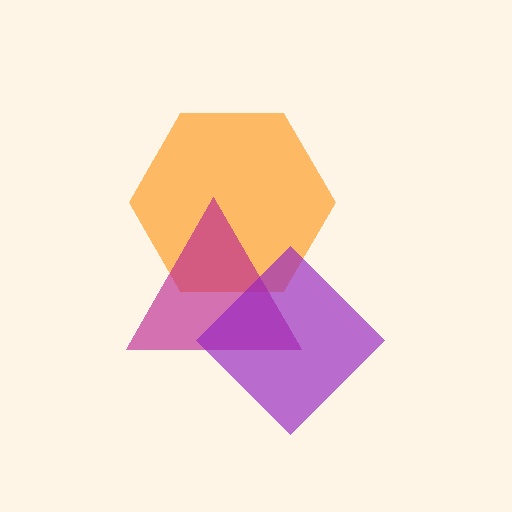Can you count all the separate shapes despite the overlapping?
Yes, there are 3 separate shapes.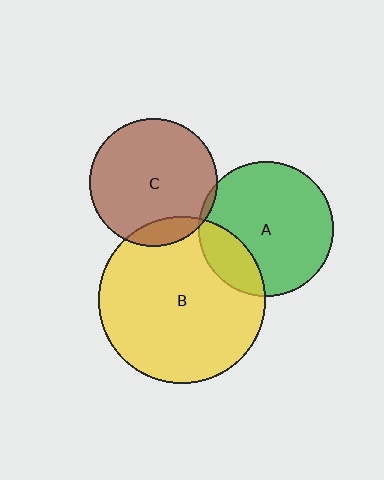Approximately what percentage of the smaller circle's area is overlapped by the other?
Approximately 20%.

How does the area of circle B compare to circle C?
Approximately 1.7 times.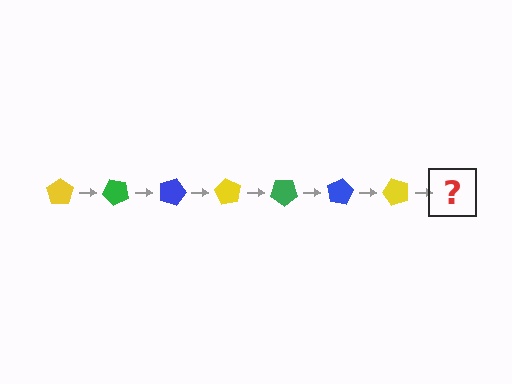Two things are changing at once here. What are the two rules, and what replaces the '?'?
The two rules are that it rotates 45 degrees each step and the color cycles through yellow, green, and blue. The '?' should be a green pentagon, rotated 315 degrees from the start.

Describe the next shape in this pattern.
It should be a green pentagon, rotated 315 degrees from the start.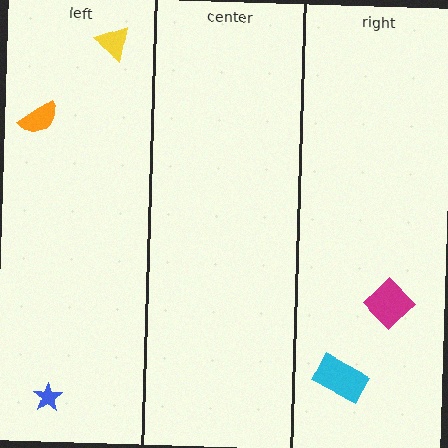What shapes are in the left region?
The yellow triangle, the orange semicircle, the blue star.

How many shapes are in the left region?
3.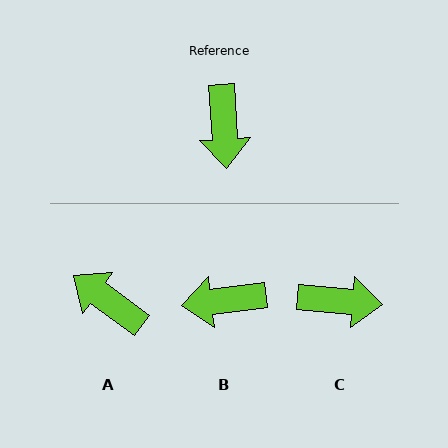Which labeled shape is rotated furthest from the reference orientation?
A, about 130 degrees away.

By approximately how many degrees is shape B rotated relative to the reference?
Approximately 86 degrees clockwise.